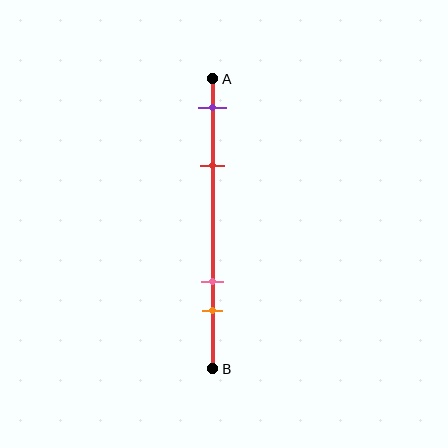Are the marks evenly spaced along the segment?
No, the marks are not evenly spaced.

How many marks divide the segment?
There are 4 marks dividing the segment.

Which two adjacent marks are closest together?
The pink and orange marks are the closest adjacent pair.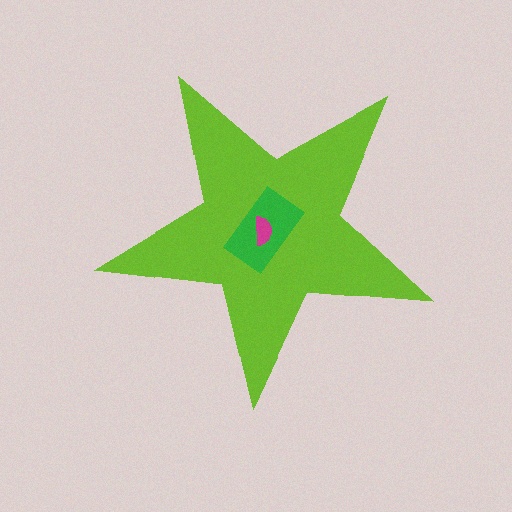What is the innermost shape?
The magenta semicircle.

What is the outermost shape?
The lime star.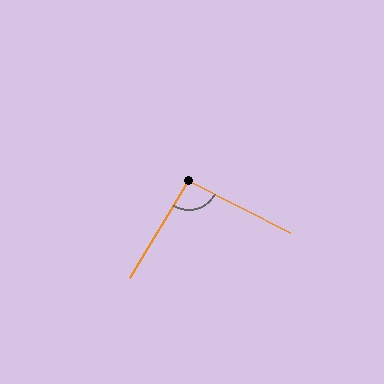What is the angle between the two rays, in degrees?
Approximately 95 degrees.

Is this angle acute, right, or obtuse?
It is approximately a right angle.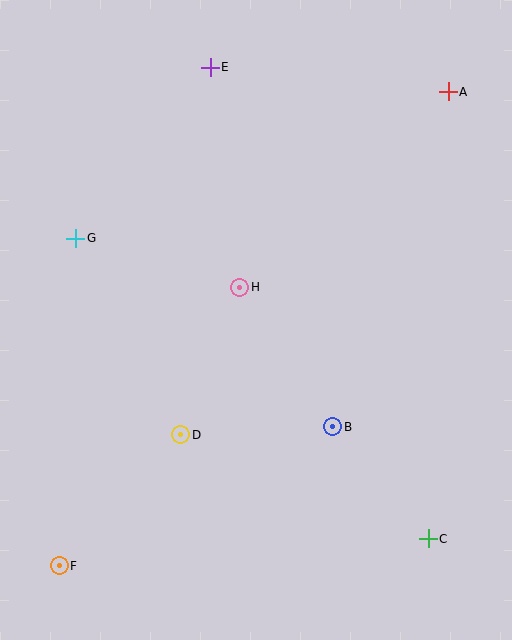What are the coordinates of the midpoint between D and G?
The midpoint between D and G is at (128, 337).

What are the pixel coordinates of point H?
Point H is at (240, 287).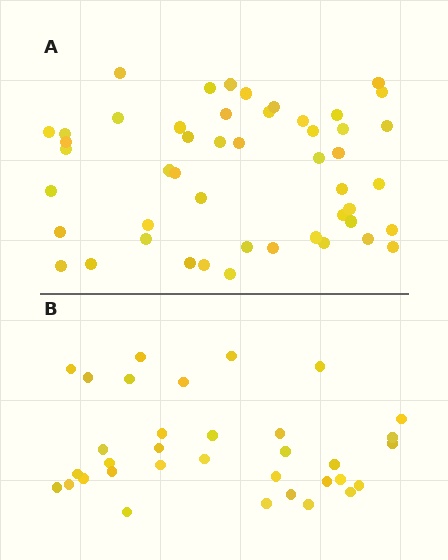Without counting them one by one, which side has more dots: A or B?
Region A (the top region) has more dots.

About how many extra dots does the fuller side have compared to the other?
Region A has approximately 15 more dots than region B.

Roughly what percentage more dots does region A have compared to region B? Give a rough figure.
About 45% more.